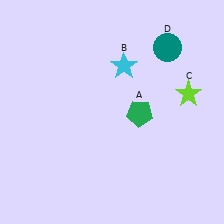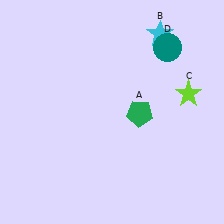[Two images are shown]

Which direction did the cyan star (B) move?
The cyan star (B) moved right.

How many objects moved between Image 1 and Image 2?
1 object moved between the two images.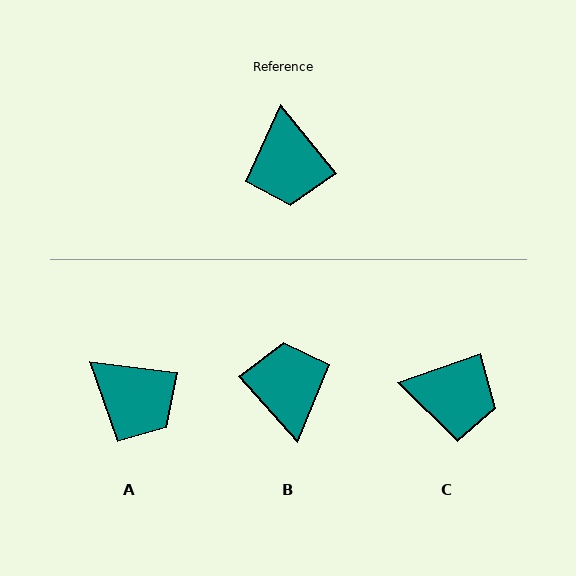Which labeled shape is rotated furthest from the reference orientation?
B, about 178 degrees away.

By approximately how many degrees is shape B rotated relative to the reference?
Approximately 178 degrees clockwise.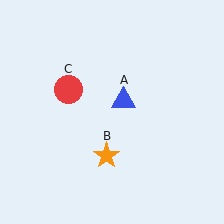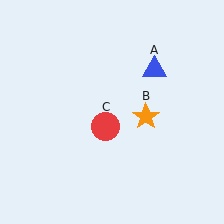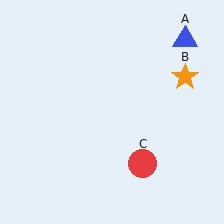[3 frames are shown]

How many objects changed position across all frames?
3 objects changed position: blue triangle (object A), orange star (object B), red circle (object C).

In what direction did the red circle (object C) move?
The red circle (object C) moved down and to the right.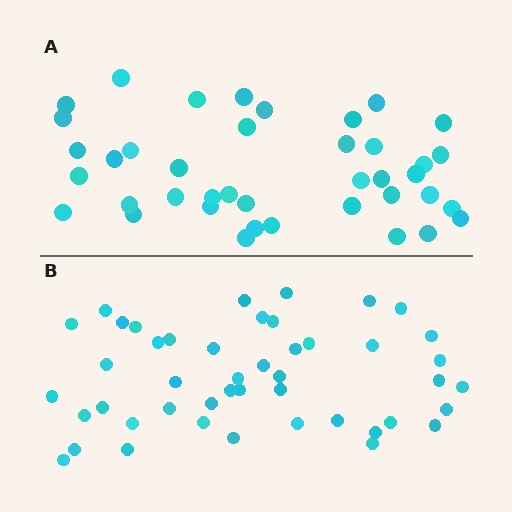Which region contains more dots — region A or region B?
Region B (the bottom region) has more dots.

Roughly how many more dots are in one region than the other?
Region B has about 6 more dots than region A.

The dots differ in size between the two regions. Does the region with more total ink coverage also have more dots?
No. Region A has more total ink coverage because its dots are larger, but region B actually contains more individual dots. Total area can be misleading — the number of items is what matters here.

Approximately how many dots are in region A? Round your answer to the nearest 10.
About 40 dots.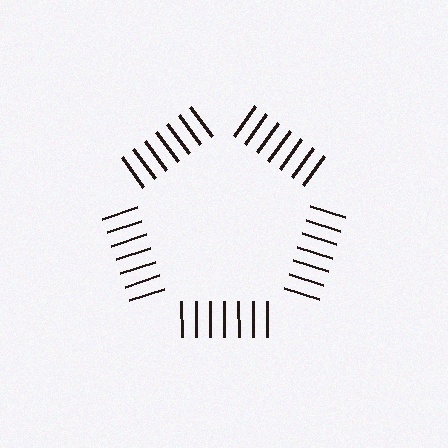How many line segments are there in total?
35 — 7 along each of the 5 edges.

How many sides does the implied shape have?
5 sides — the line-ends trace a pentagon.